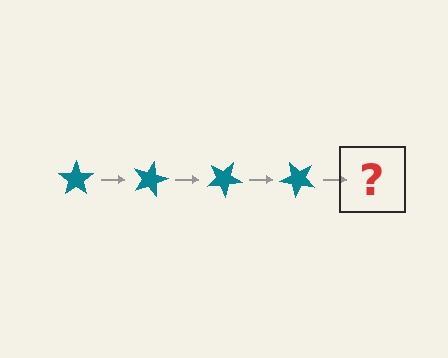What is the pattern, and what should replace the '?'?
The pattern is that the star rotates 15 degrees each step. The '?' should be a teal star rotated 60 degrees.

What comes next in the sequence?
The next element should be a teal star rotated 60 degrees.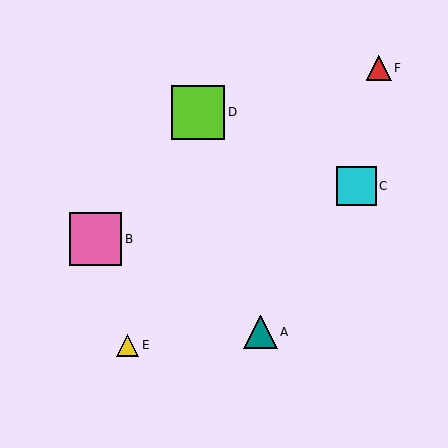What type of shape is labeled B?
Shape B is a pink square.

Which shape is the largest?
The lime square (labeled D) is the largest.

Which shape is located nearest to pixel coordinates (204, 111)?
The lime square (labeled D) at (198, 112) is nearest to that location.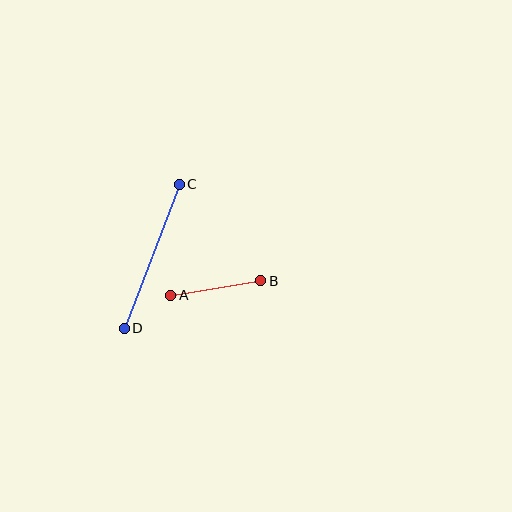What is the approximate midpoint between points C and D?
The midpoint is at approximately (152, 256) pixels.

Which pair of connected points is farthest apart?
Points C and D are farthest apart.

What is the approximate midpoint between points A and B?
The midpoint is at approximately (216, 288) pixels.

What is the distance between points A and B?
The distance is approximately 91 pixels.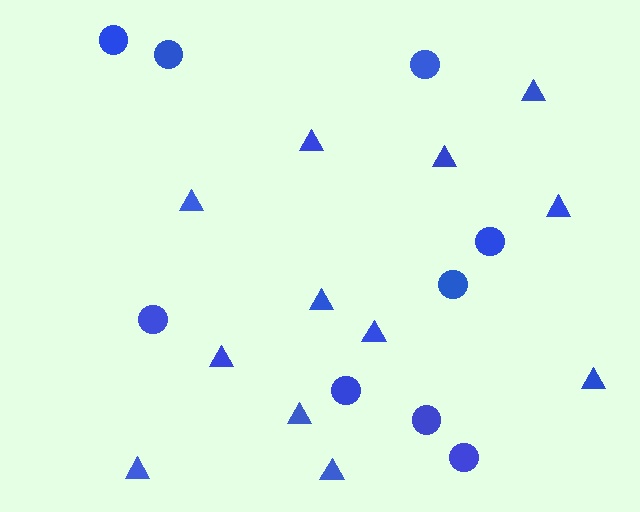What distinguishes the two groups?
There are 2 groups: one group of circles (9) and one group of triangles (12).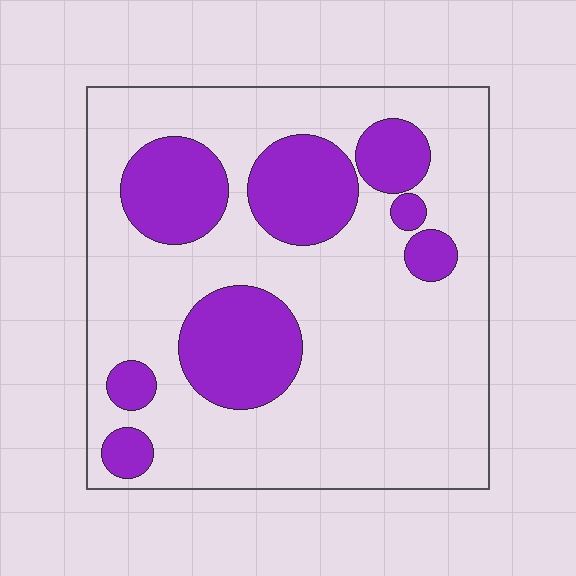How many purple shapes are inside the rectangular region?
8.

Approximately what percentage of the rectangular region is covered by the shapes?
Approximately 25%.